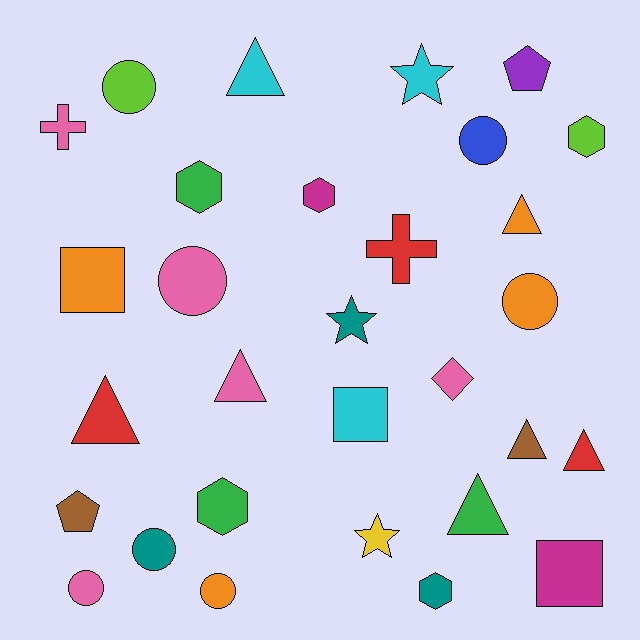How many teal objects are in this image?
There are 3 teal objects.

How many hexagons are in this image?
There are 5 hexagons.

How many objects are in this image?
There are 30 objects.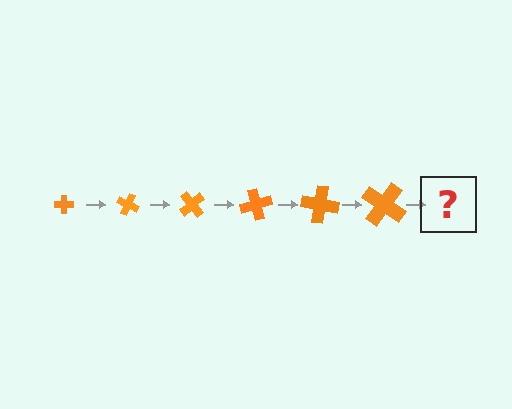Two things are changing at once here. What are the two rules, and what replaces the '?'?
The two rules are that the cross grows larger each step and it rotates 25 degrees each step. The '?' should be a cross, larger than the previous one and rotated 150 degrees from the start.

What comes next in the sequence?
The next element should be a cross, larger than the previous one and rotated 150 degrees from the start.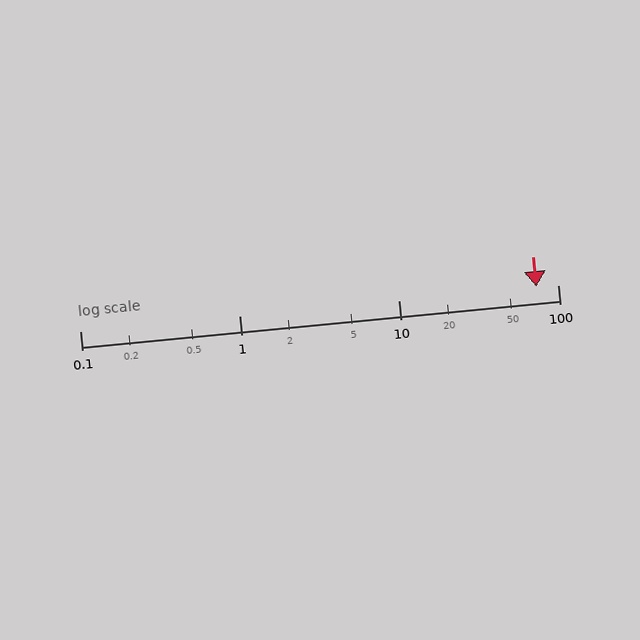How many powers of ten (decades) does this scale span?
The scale spans 3 decades, from 0.1 to 100.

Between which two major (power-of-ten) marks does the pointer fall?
The pointer is between 10 and 100.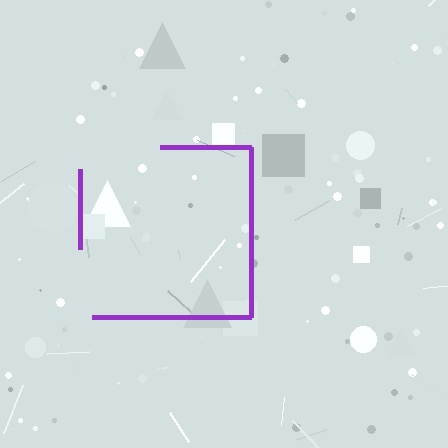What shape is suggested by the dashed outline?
The dashed outline suggests a square.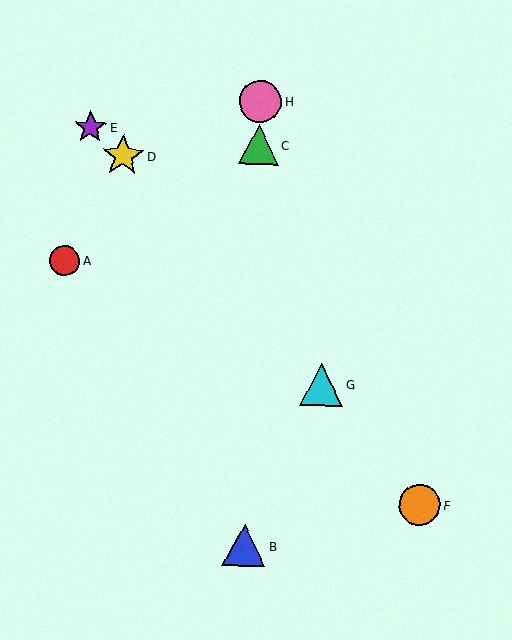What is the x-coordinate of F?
Object F is at x≈420.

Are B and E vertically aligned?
No, B is at x≈244 and E is at x≈91.